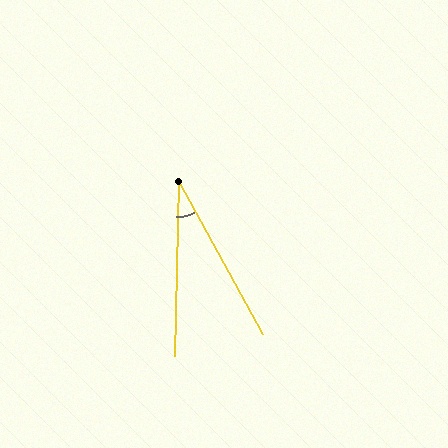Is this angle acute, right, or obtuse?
It is acute.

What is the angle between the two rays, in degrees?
Approximately 30 degrees.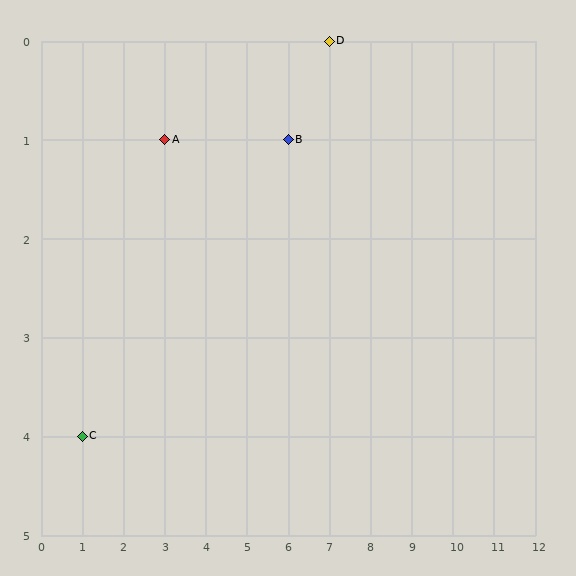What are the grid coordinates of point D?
Point D is at grid coordinates (7, 0).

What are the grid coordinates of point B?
Point B is at grid coordinates (6, 1).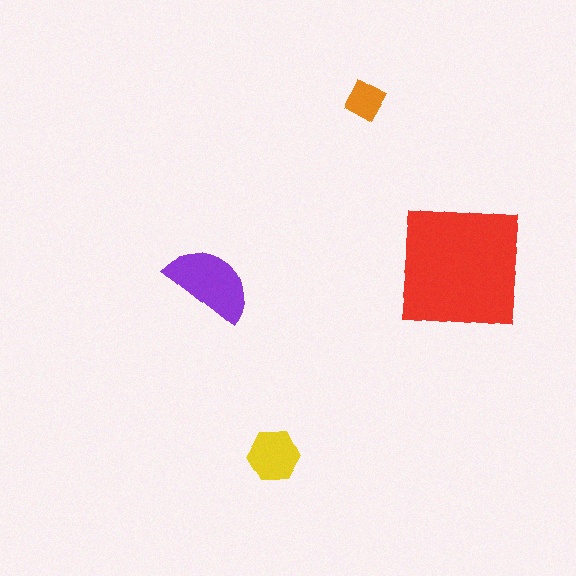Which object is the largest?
The red square.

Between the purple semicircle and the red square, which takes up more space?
The red square.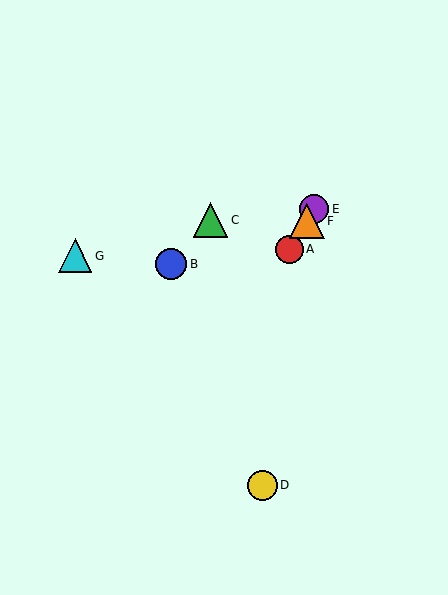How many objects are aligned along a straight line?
3 objects (A, E, F) are aligned along a straight line.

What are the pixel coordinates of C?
Object C is at (211, 220).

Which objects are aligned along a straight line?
Objects A, E, F are aligned along a straight line.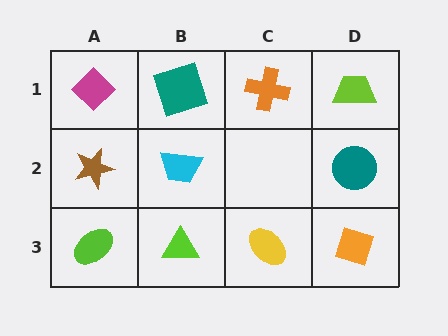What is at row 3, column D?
An orange diamond.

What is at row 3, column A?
A lime ellipse.